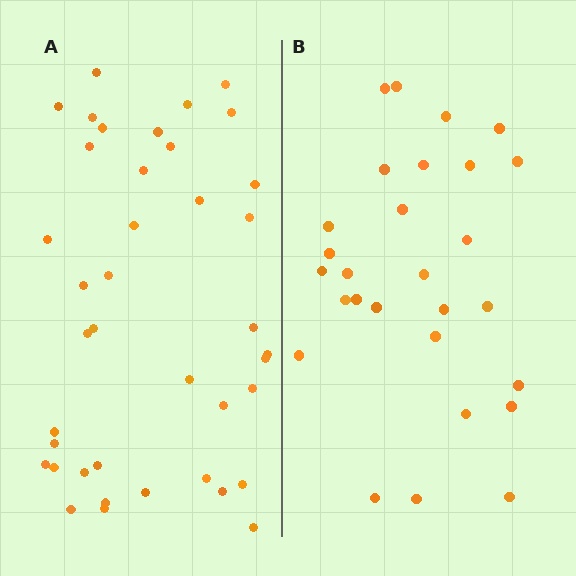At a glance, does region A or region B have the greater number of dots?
Region A (the left region) has more dots.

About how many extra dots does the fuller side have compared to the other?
Region A has roughly 12 or so more dots than region B.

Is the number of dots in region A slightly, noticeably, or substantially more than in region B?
Region A has noticeably more, but not dramatically so. The ratio is roughly 1.4 to 1.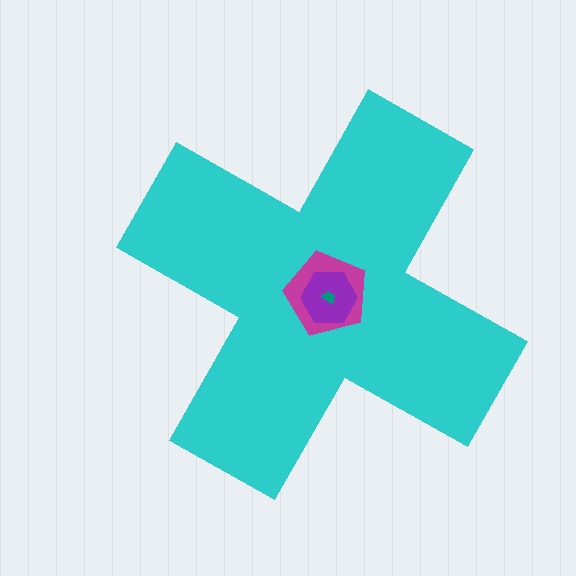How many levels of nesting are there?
4.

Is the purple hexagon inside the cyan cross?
Yes.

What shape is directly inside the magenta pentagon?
The purple hexagon.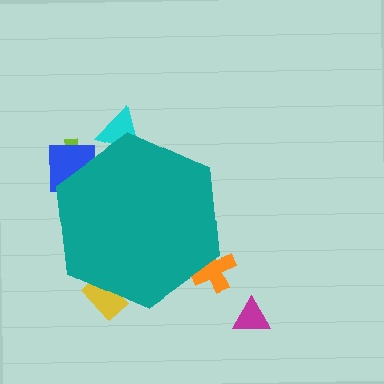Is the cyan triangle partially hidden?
Yes, the cyan triangle is partially hidden behind the teal hexagon.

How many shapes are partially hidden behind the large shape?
5 shapes are partially hidden.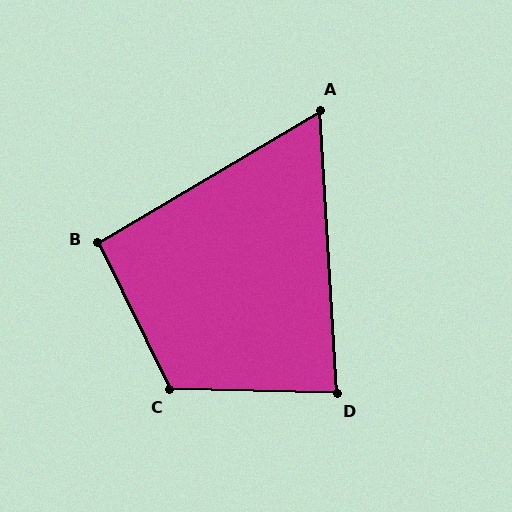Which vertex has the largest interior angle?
C, at approximately 117 degrees.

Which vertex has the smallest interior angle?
A, at approximately 63 degrees.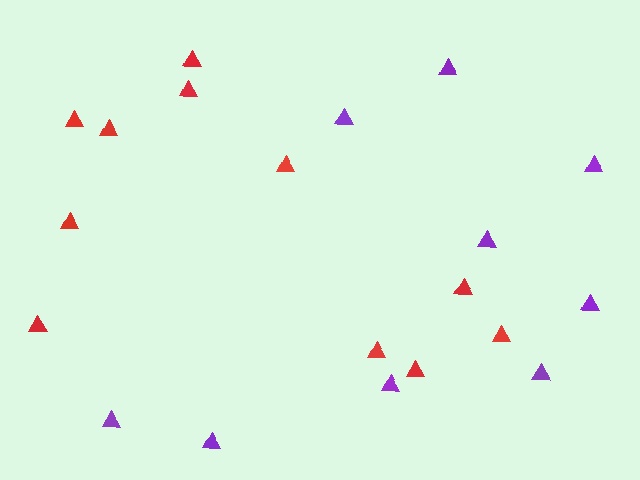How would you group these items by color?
There are 2 groups: one group of red triangles (11) and one group of purple triangles (9).